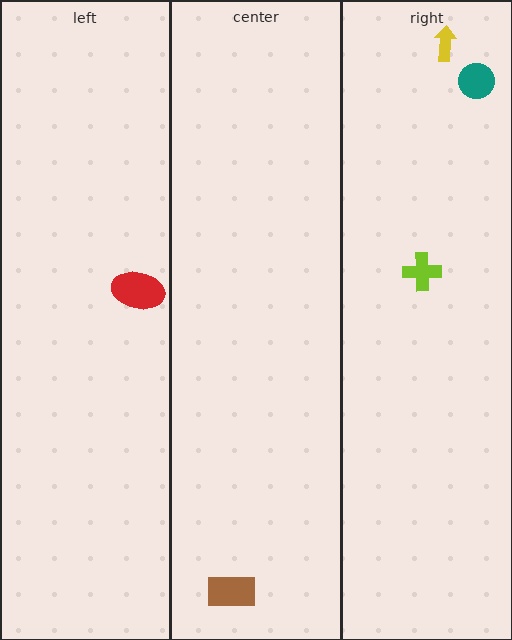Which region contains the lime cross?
The right region.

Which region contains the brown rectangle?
The center region.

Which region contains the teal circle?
The right region.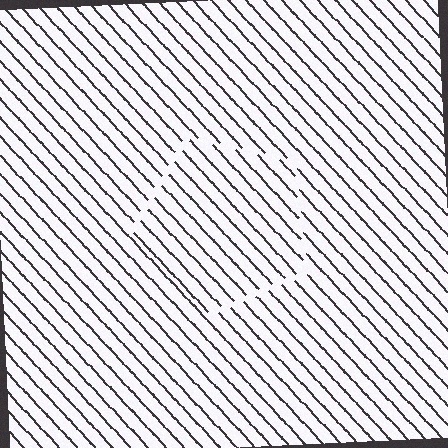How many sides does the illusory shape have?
5 sides — the line-ends trace a pentagon.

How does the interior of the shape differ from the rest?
The interior of the shape contains the same grating, shifted by half a period — the contour is defined by the phase discontinuity where line-ends from the inner and outer gratings abut.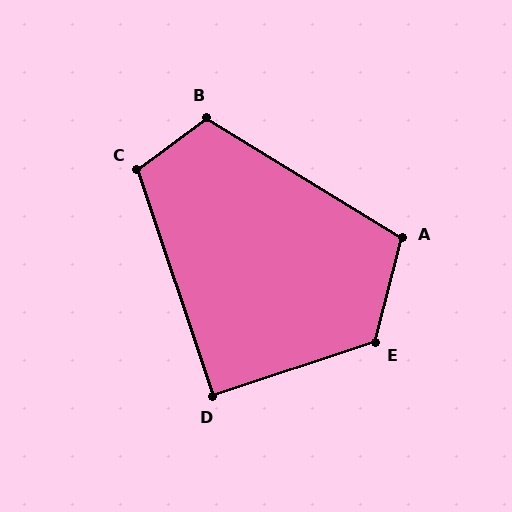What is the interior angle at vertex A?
Approximately 107 degrees (obtuse).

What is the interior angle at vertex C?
Approximately 108 degrees (obtuse).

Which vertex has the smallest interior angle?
D, at approximately 90 degrees.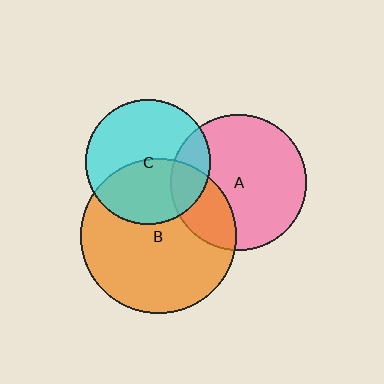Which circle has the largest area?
Circle B (orange).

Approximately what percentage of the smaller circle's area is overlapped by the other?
Approximately 25%.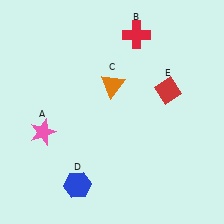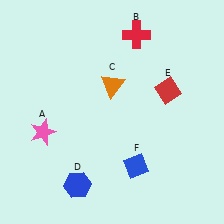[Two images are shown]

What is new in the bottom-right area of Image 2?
A blue diamond (F) was added in the bottom-right area of Image 2.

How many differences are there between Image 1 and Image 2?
There is 1 difference between the two images.